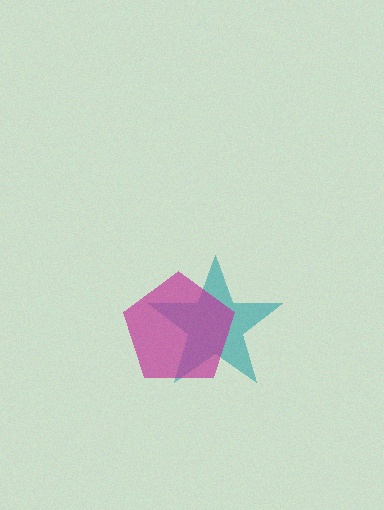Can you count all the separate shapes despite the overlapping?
Yes, there are 2 separate shapes.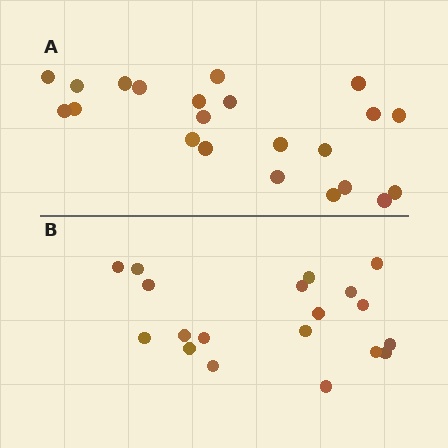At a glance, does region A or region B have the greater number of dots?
Region A (the top region) has more dots.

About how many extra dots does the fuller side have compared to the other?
Region A has just a few more — roughly 2 or 3 more dots than region B.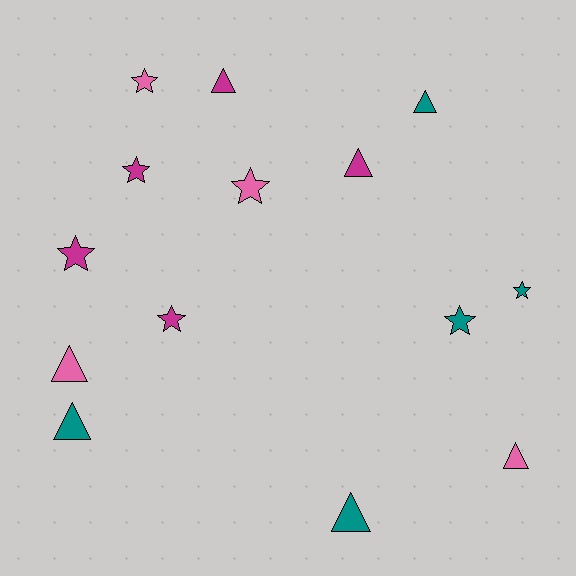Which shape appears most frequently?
Star, with 7 objects.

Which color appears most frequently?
Magenta, with 5 objects.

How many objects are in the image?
There are 14 objects.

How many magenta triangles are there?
There are 2 magenta triangles.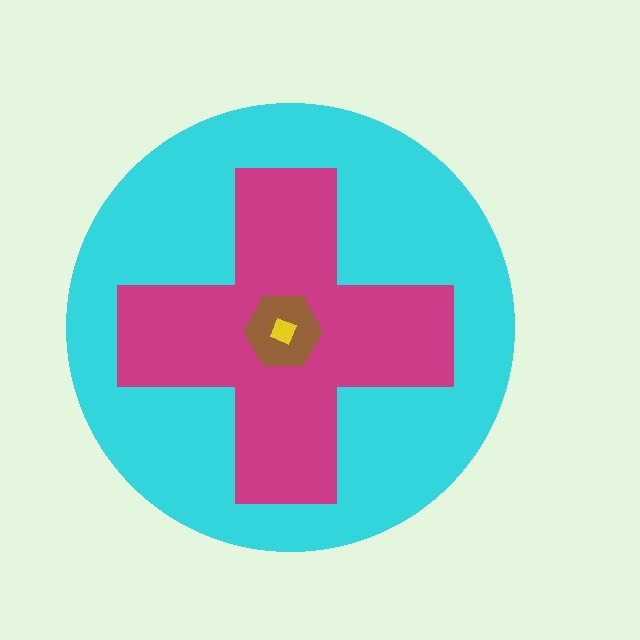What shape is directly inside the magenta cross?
The brown hexagon.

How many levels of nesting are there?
4.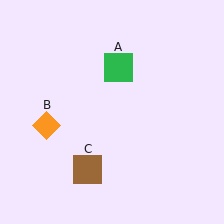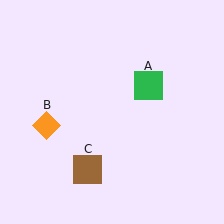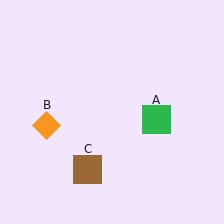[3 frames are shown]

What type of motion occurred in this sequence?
The green square (object A) rotated clockwise around the center of the scene.